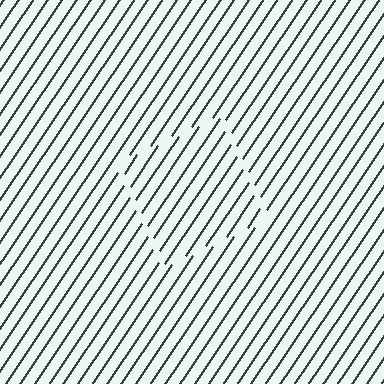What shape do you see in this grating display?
An illusory square. The interior of the shape contains the same grating, shifted by half a period — the contour is defined by the phase discontinuity where line-ends from the inner and outer gratings abut.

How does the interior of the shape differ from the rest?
The interior of the shape contains the same grating, shifted by half a period — the contour is defined by the phase discontinuity where line-ends from the inner and outer gratings abut.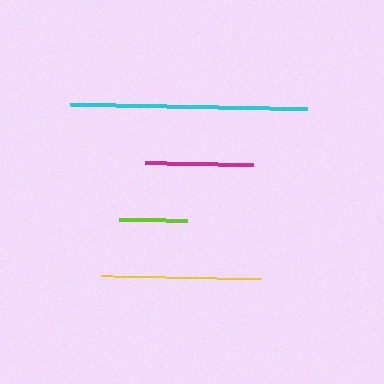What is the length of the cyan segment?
The cyan segment is approximately 238 pixels long.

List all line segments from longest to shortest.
From longest to shortest: cyan, yellow, magenta, lime.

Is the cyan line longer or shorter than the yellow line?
The cyan line is longer than the yellow line.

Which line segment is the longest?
The cyan line is the longest at approximately 238 pixels.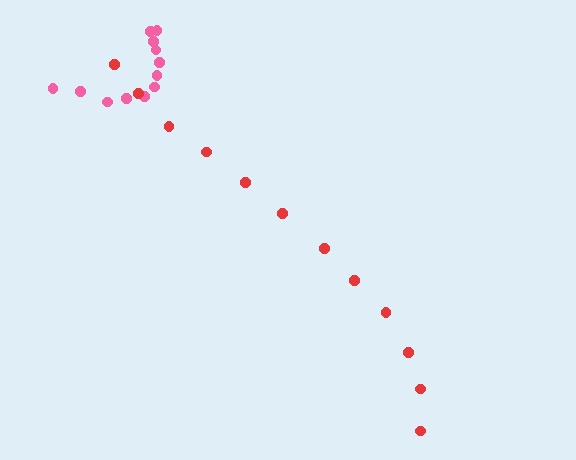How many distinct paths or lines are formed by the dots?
There are 2 distinct paths.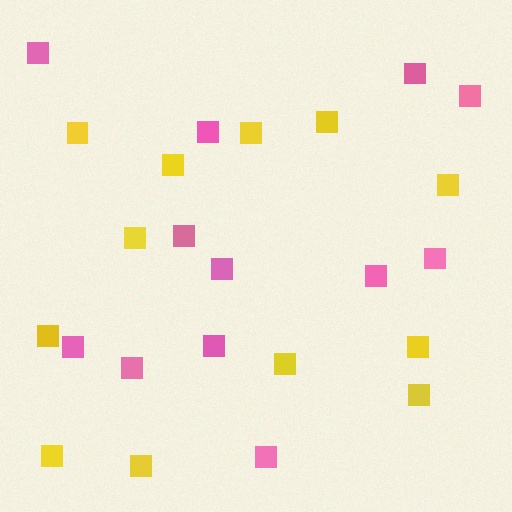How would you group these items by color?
There are 2 groups: one group of yellow squares (12) and one group of pink squares (12).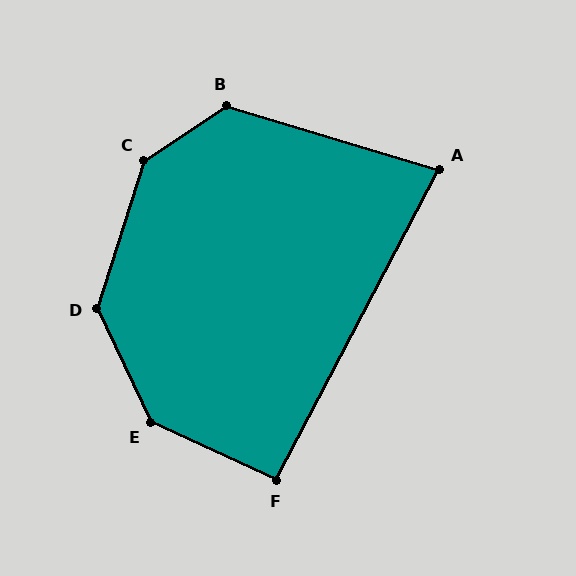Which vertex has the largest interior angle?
C, at approximately 141 degrees.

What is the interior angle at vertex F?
Approximately 93 degrees (approximately right).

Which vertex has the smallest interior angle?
A, at approximately 79 degrees.